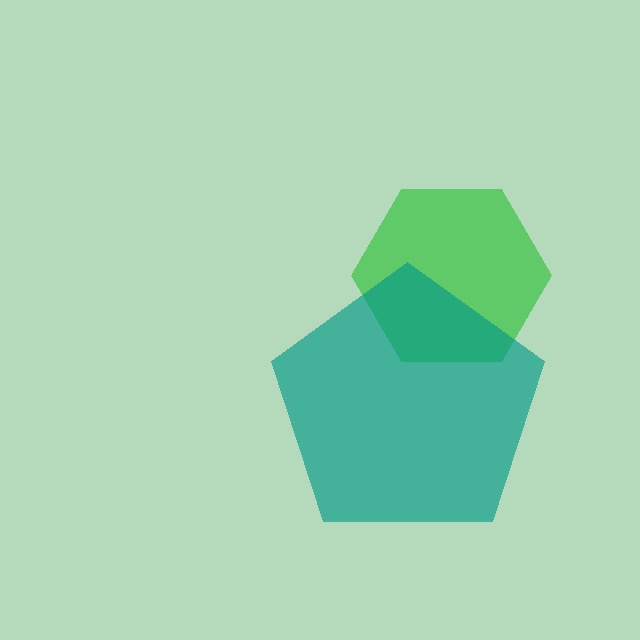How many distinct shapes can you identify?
There are 2 distinct shapes: a green hexagon, a teal pentagon.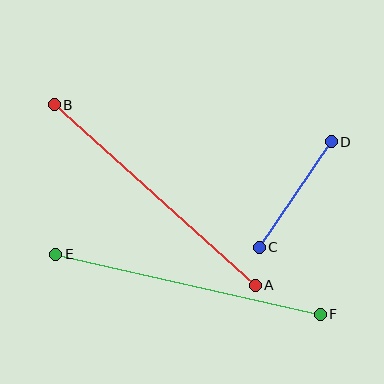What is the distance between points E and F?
The distance is approximately 271 pixels.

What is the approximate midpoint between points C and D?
The midpoint is at approximately (295, 194) pixels.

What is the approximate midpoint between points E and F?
The midpoint is at approximately (188, 284) pixels.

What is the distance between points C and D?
The distance is approximately 127 pixels.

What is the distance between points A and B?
The distance is approximately 270 pixels.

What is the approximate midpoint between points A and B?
The midpoint is at approximately (155, 195) pixels.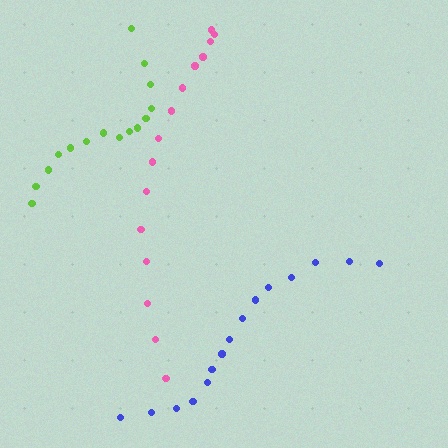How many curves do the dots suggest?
There are 3 distinct paths.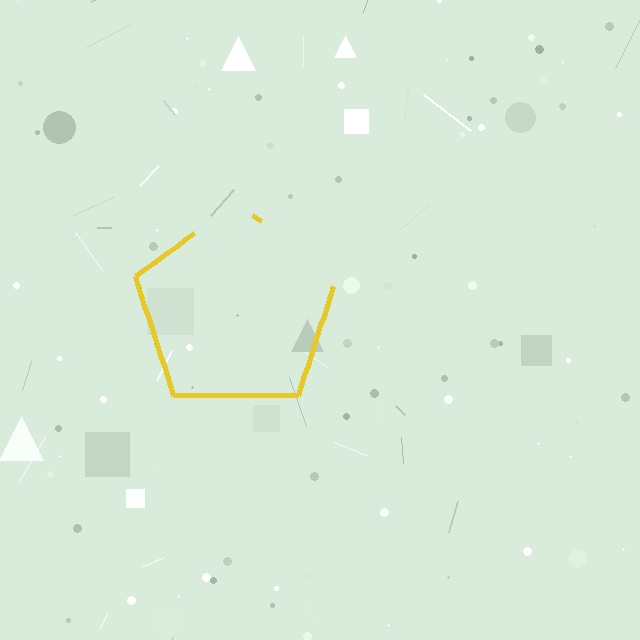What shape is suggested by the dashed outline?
The dashed outline suggests a pentagon.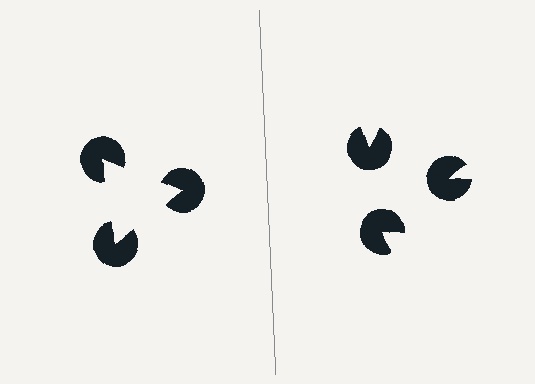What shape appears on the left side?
An illusory triangle.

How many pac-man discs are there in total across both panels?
6 — 3 on each side.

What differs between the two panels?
The pac-man discs are positioned identically on both sides; only the wedge orientations differ. On the left they align to a triangle; on the right they are misaligned.